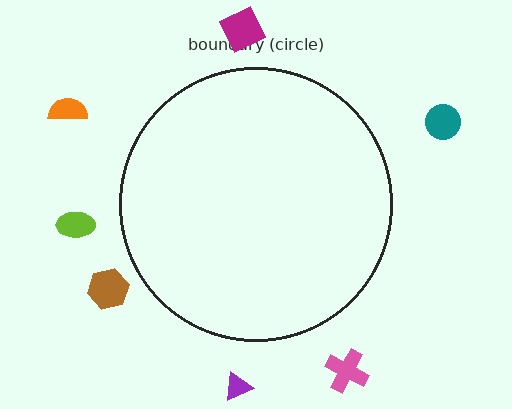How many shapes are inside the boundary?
0 inside, 7 outside.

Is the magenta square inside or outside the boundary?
Outside.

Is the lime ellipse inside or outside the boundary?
Outside.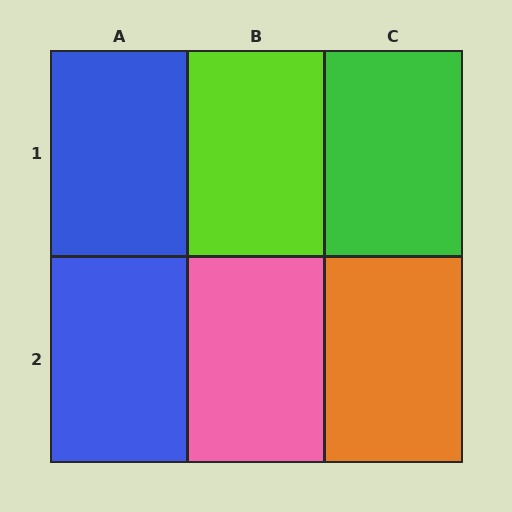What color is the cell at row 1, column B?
Lime.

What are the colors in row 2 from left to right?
Blue, pink, orange.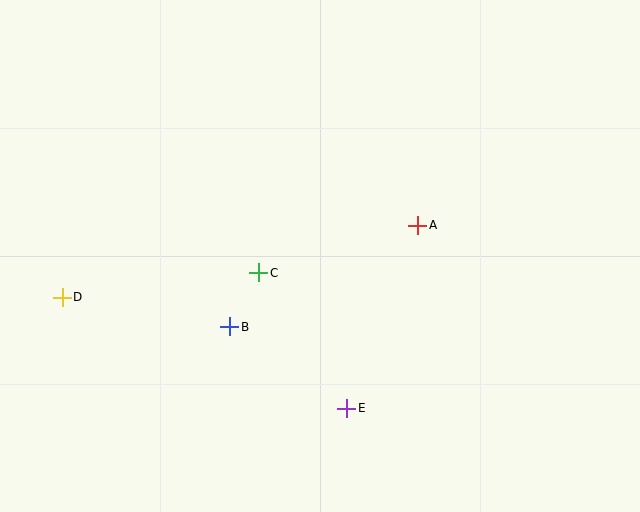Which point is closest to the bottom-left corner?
Point D is closest to the bottom-left corner.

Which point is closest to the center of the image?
Point C at (259, 273) is closest to the center.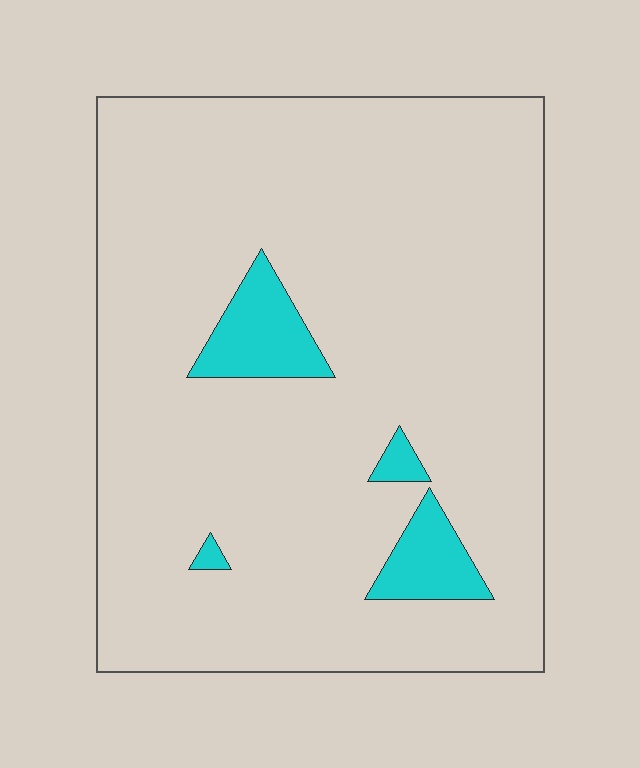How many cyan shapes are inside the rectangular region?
4.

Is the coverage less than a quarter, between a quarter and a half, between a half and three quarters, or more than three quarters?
Less than a quarter.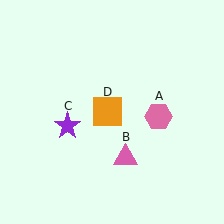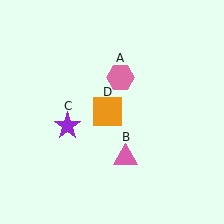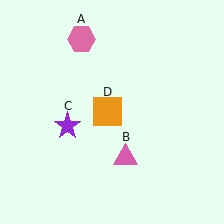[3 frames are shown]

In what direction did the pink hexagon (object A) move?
The pink hexagon (object A) moved up and to the left.